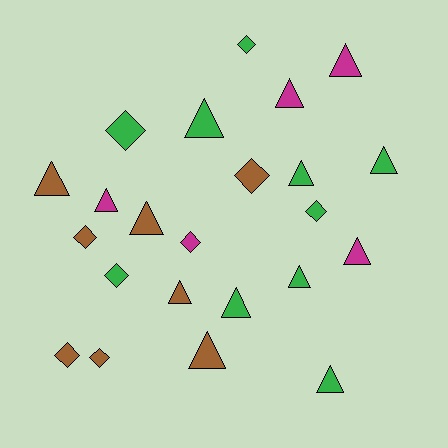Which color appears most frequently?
Green, with 10 objects.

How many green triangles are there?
There are 6 green triangles.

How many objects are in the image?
There are 23 objects.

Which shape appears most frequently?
Triangle, with 14 objects.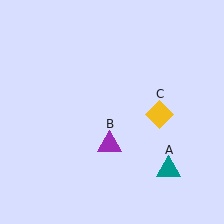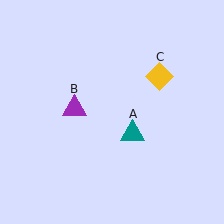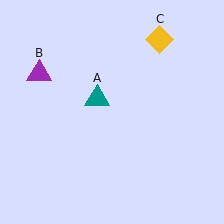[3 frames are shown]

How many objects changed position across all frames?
3 objects changed position: teal triangle (object A), purple triangle (object B), yellow diamond (object C).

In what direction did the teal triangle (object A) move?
The teal triangle (object A) moved up and to the left.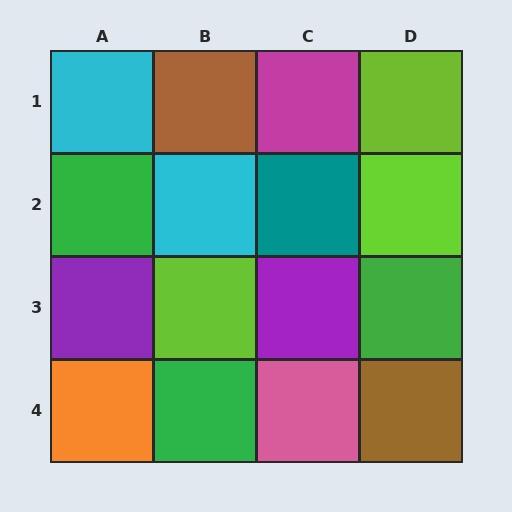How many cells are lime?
3 cells are lime.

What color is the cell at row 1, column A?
Cyan.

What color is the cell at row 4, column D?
Brown.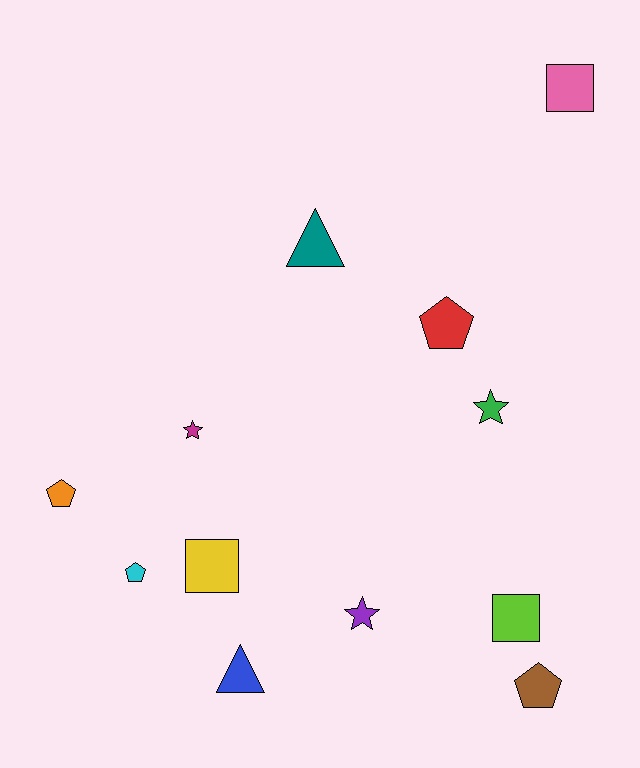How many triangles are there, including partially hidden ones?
There are 2 triangles.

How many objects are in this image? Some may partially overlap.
There are 12 objects.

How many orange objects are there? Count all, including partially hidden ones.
There is 1 orange object.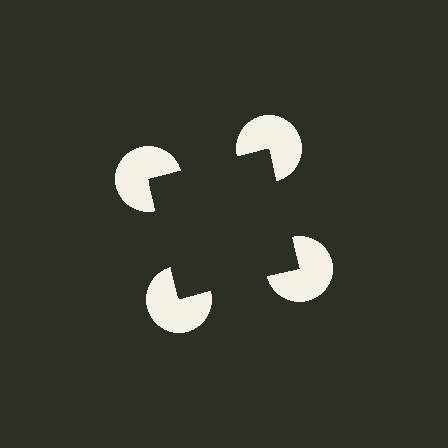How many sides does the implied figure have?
4 sides.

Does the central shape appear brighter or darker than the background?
It typically appears slightly darker than the background, even though no actual brightness change is drawn.